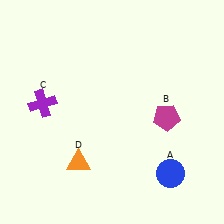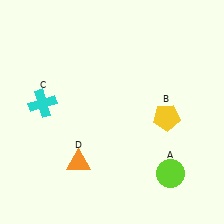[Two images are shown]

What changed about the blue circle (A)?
In Image 1, A is blue. In Image 2, it changed to lime.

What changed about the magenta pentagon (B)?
In Image 1, B is magenta. In Image 2, it changed to yellow.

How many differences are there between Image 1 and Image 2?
There are 3 differences between the two images.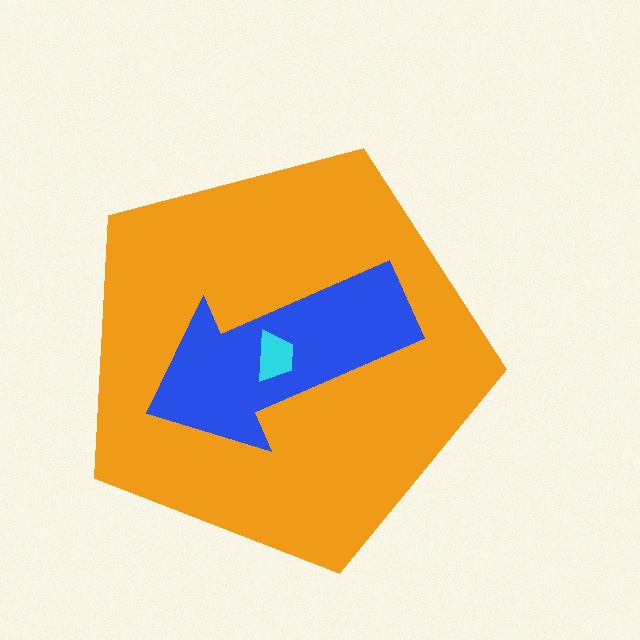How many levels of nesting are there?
3.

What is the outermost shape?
The orange pentagon.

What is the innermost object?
The cyan trapezoid.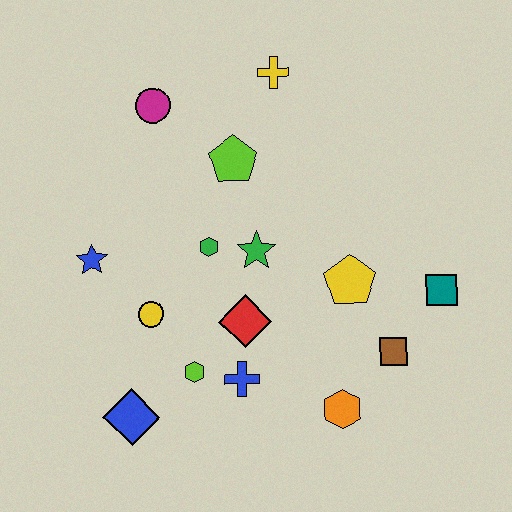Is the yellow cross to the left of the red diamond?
No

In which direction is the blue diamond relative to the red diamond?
The blue diamond is to the left of the red diamond.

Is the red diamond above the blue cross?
Yes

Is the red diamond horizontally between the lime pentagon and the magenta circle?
No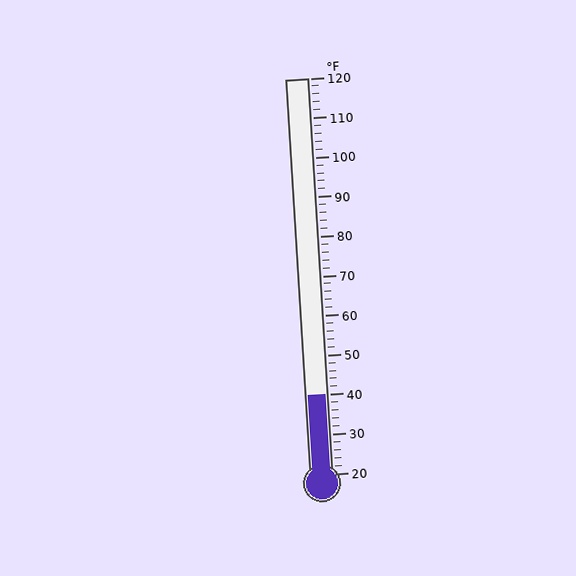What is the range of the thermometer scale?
The thermometer scale ranges from 20°F to 120°F.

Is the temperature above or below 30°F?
The temperature is above 30°F.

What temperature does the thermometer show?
The thermometer shows approximately 40°F.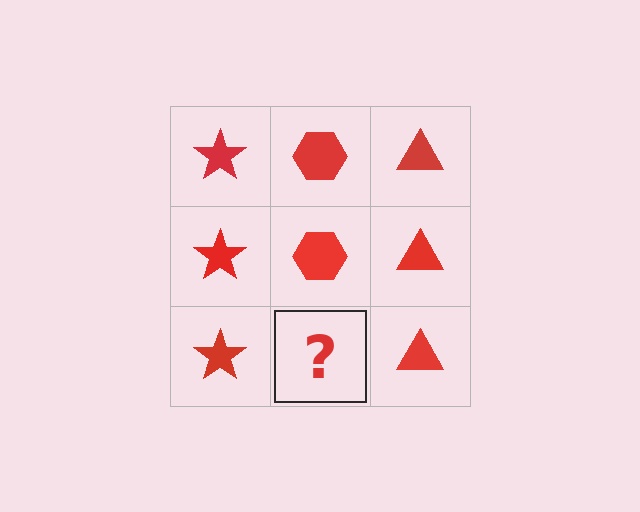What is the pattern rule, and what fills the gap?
The rule is that each column has a consistent shape. The gap should be filled with a red hexagon.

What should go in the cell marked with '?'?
The missing cell should contain a red hexagon.